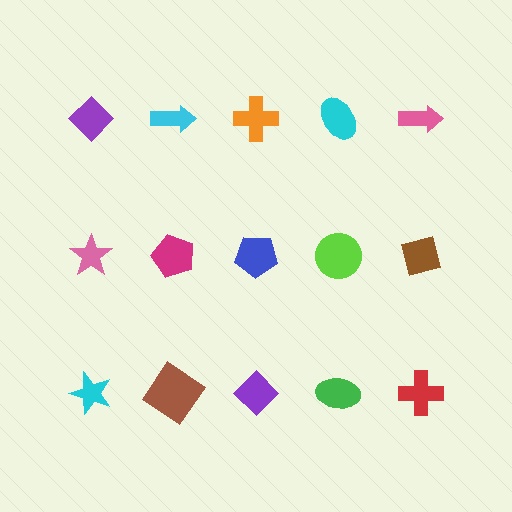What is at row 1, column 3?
An orange cross.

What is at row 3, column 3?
A purple diamond.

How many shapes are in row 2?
5 shapes.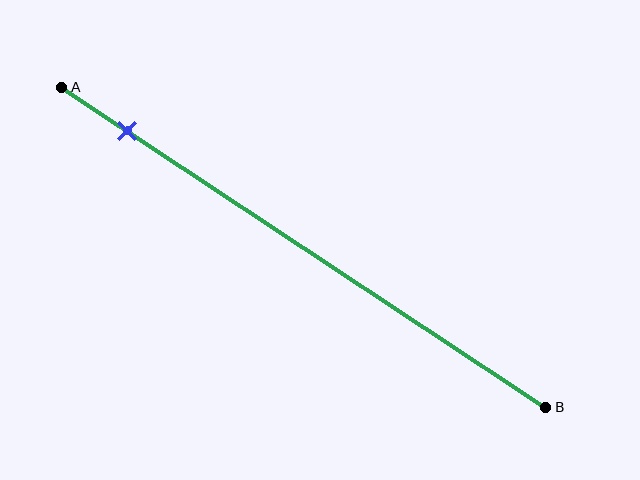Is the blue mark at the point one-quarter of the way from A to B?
No, the mark is at about 15% from A, not at the 25% one-quarter point.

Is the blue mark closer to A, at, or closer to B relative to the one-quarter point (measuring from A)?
The blue mark is closer to point A than the one-quarter point of segment AB.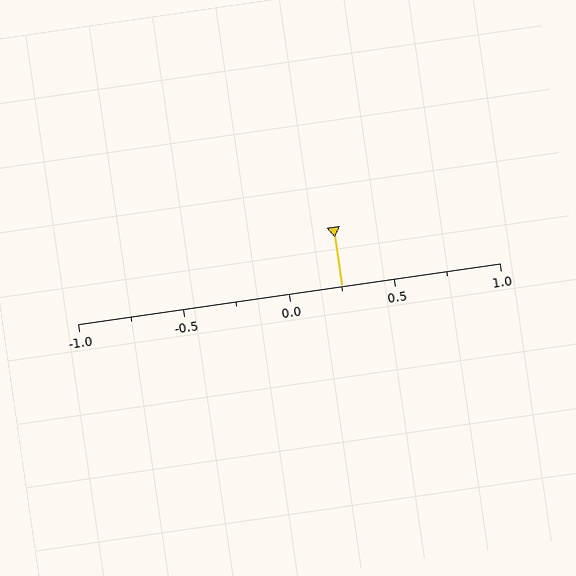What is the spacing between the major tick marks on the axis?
The major ticks are spaced 0.5 apart.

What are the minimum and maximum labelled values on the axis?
The axis runs from -1.0 to 1.0.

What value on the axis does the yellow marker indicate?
The marker indicates approximately 0.25.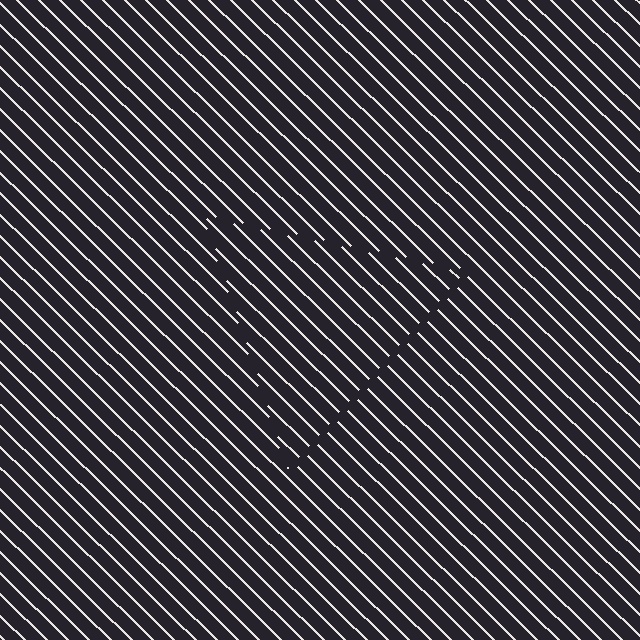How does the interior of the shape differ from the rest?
The interior of the shape contains the same grating, shifted by half a period — the contour is defined by the phase discontinuity where line-ends from the inner and outer gratings abut.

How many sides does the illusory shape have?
3 sides — the line-ends trace a triangle.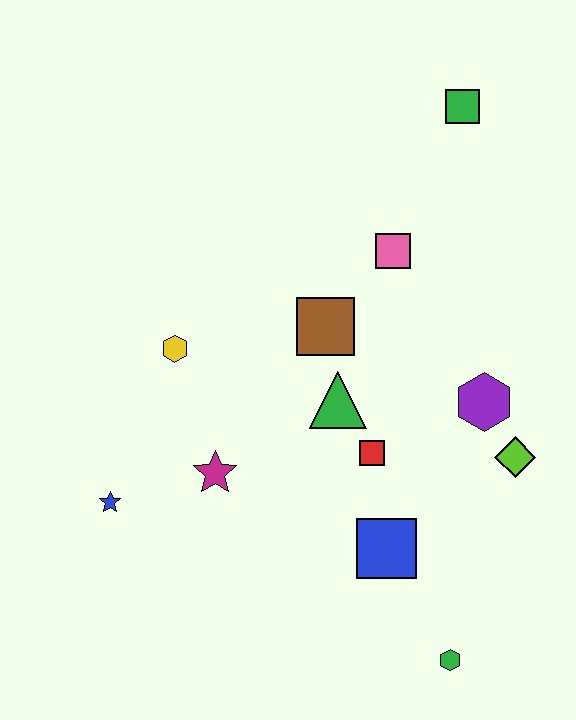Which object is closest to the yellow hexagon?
The magenta star is closest to the yellow hexagon.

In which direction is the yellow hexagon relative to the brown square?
The yellow hexagon is to the left of the brown square.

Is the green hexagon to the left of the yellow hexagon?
No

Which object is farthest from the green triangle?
The green square is farthest from the green triangle.